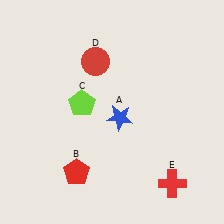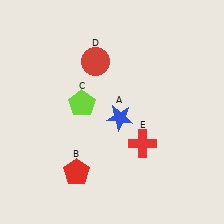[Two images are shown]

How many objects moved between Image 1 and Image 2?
1 object moved between the two images.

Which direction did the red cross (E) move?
The red cross (E) moved up.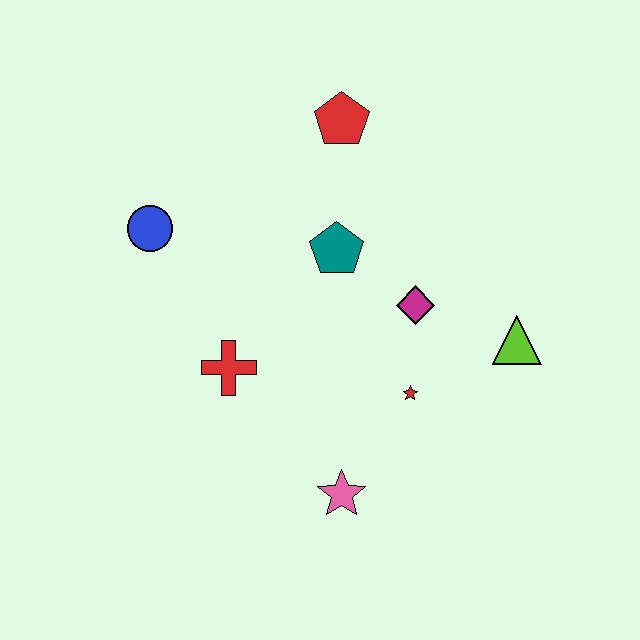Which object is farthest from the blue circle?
The lime triangle is farthest from the blue circle.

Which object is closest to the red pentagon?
The teal pentagon is closest to the red pentagon.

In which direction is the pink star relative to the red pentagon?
The pink star is below the red pentagon.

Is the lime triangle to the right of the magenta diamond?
Yes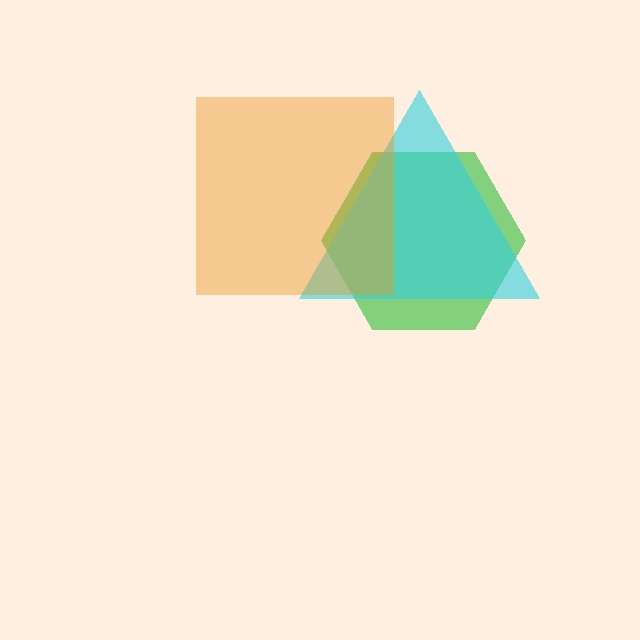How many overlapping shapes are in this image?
There are 3 overlapping shapes in the image.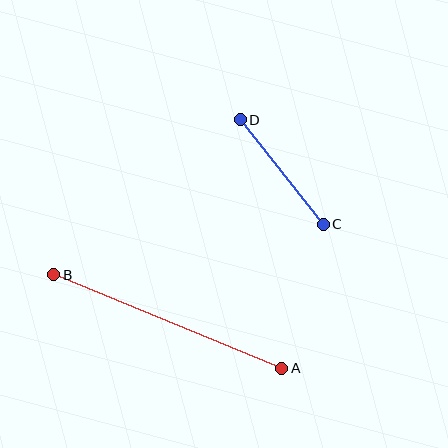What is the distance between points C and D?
The distance is approximately 133 pixels.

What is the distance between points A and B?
The distance is approximately 247 pixels.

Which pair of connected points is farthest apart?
Points A and B are farthest apart.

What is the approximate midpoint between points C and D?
The midpoint is at approximately (282, 172) pixels.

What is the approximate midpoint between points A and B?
The midpoint is at approximately (168, 322) pixels.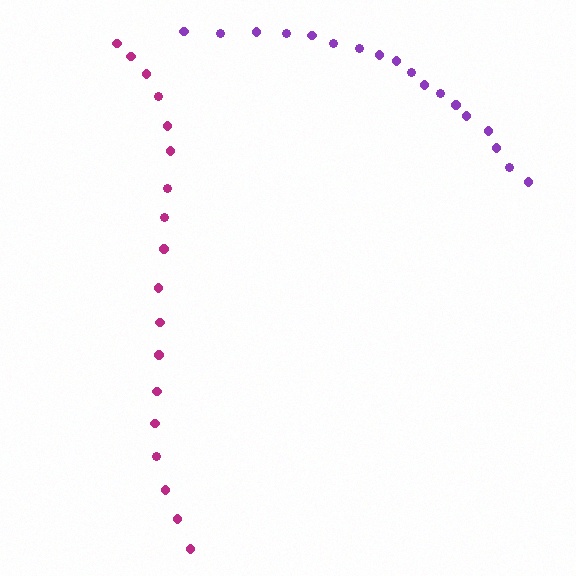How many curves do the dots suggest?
There are 2 distinct paths.